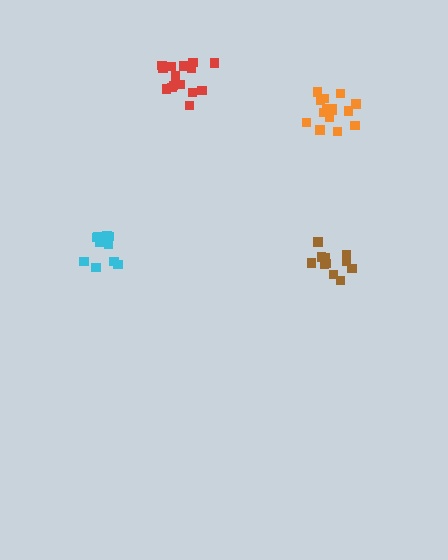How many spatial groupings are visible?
There are 4 spatial groupings.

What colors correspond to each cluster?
The clusters are colored: brown, red, cyan, orange.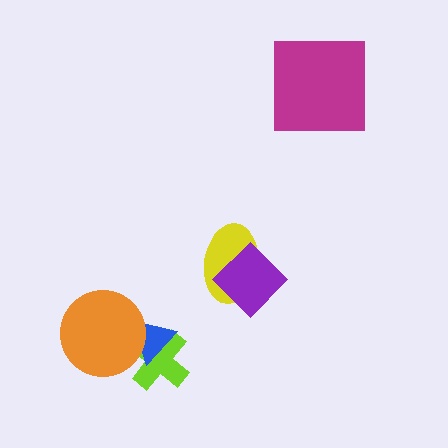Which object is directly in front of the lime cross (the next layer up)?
The blue triangle is directly in front of the lime cross.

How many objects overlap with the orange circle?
2 objects overlap with the orange circle.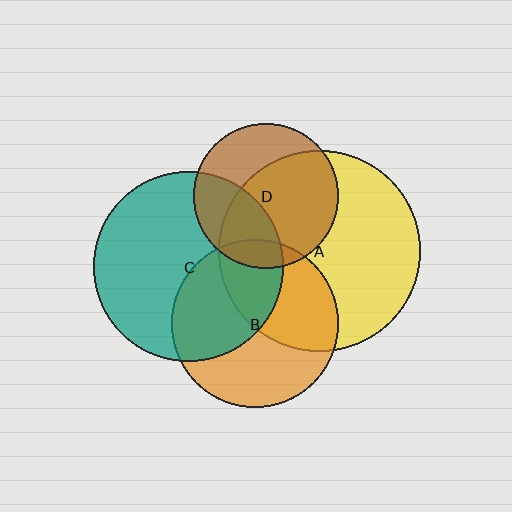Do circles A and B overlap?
Yes.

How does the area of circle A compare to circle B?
Approximately 1.5 times.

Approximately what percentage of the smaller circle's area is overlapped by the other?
Approximately 45%.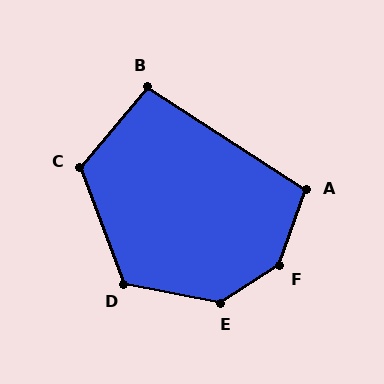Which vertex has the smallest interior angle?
B, at approximately 97 degrees.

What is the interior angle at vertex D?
Approximately 122 degrees (obtuse).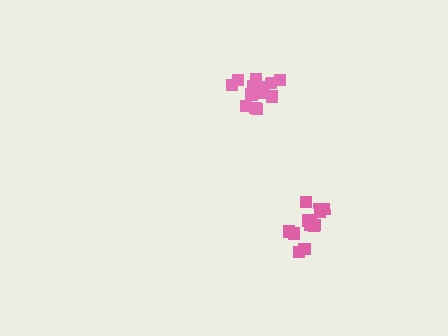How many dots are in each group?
Group 1: 12 dots, Group 2: 16 dots (28 total).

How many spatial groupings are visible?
There are 2 spatial groupings.